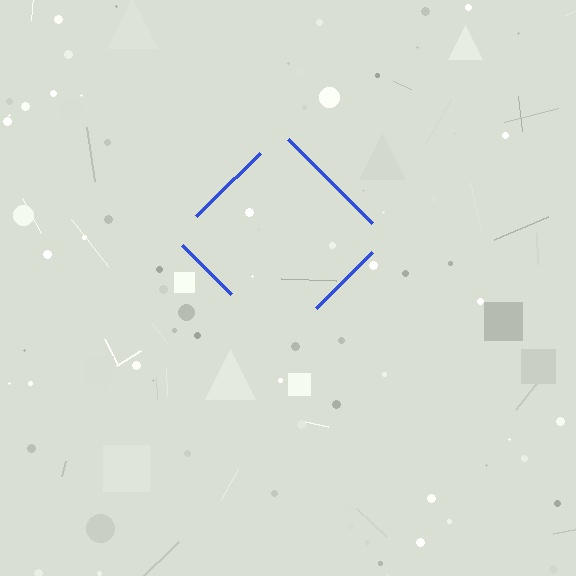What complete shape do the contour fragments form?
The contour fragments form a diamond.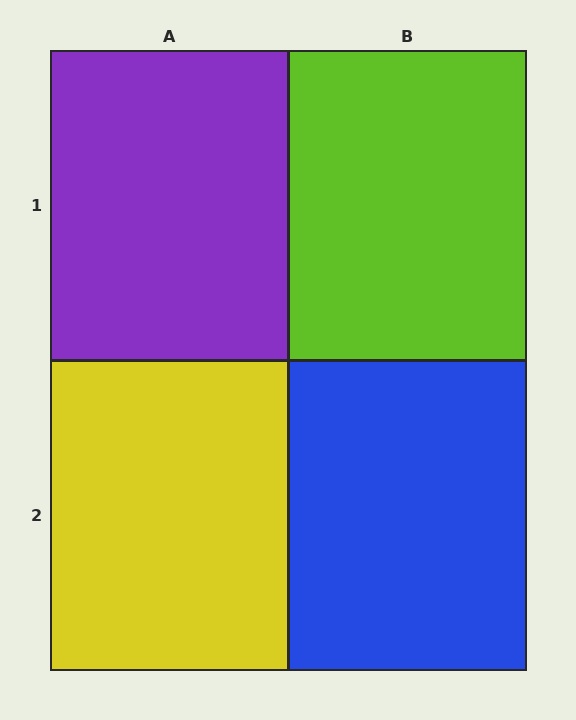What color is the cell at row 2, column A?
Yellow.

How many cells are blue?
1 cell is blue.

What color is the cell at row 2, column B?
Blue.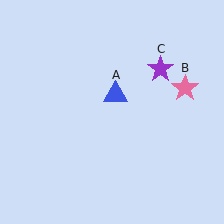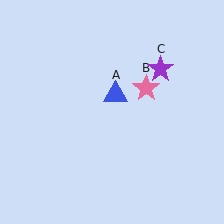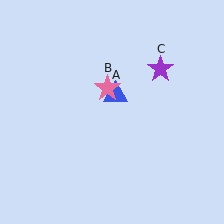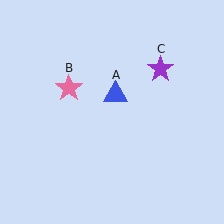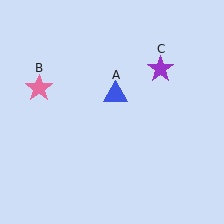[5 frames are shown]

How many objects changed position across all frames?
1 object changed position: pink star (object B).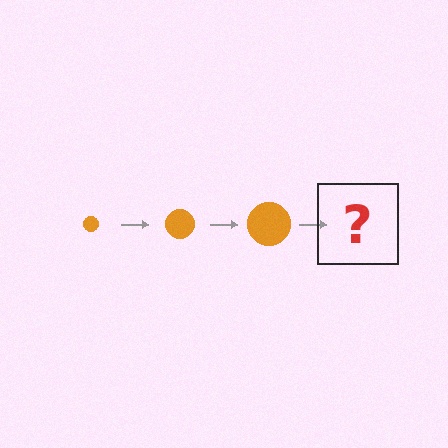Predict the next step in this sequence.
The next step is an orange circle, larger than the previous one.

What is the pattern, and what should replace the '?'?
The pattern is that the circle gets progressively larger each step. The '?' should be an orange circle, larger than the previous one.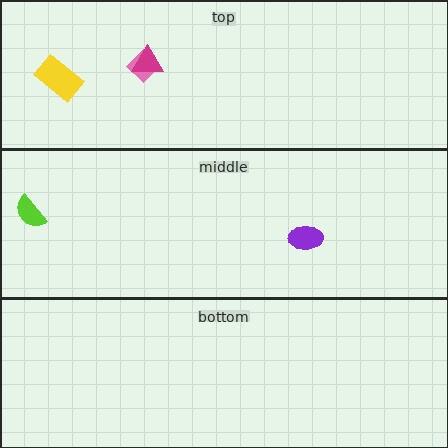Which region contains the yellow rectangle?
The top region.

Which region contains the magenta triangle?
The top region.